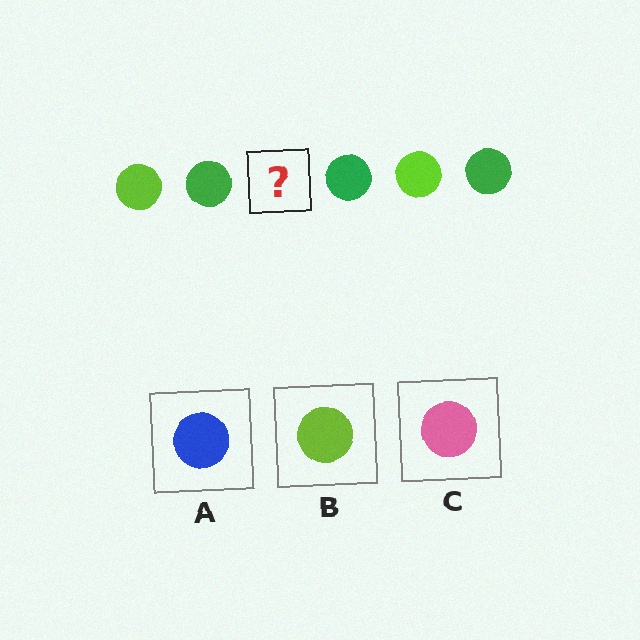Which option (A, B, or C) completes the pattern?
B.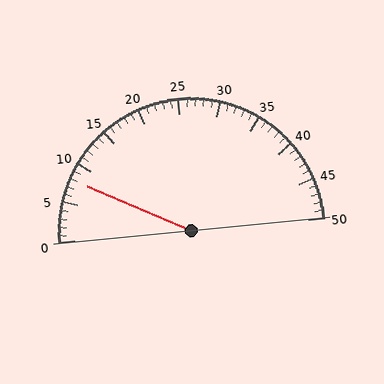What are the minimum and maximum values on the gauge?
The gauge ranges from 0 to 50.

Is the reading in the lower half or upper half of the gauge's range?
The reading is in the lower half of the range (0 to 50).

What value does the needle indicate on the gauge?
The needle indicates approximately 8.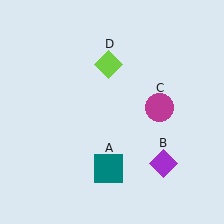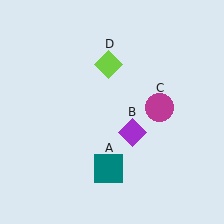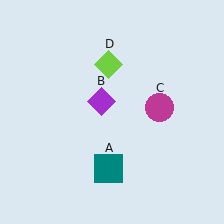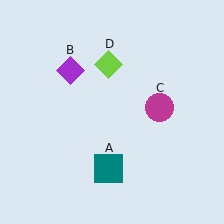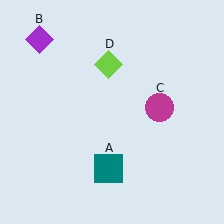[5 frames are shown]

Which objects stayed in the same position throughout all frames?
Teal square (object A) and magenta circle (object C) and lime diamond (object D) remained stationary.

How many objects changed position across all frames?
1 object changed position: purple diamond (object B).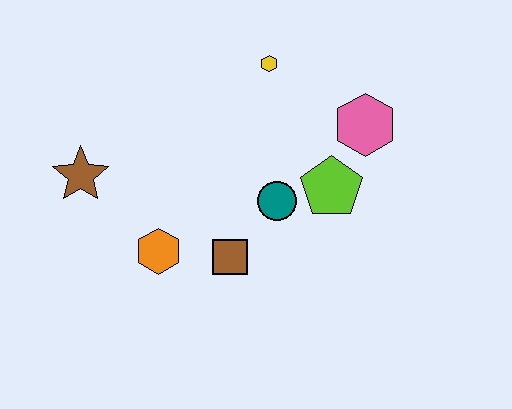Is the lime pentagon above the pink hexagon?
No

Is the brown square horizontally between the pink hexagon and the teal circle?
No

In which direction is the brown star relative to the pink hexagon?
The brown star is to the left of the pink hexagon.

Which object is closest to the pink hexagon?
The lime pentagon is closest to the pink hexagon.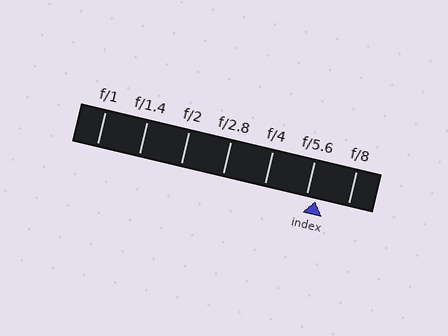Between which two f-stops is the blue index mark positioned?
The index mark is between f/5.6 and f/8.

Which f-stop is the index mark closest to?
The index mark is closest to f/5.6.